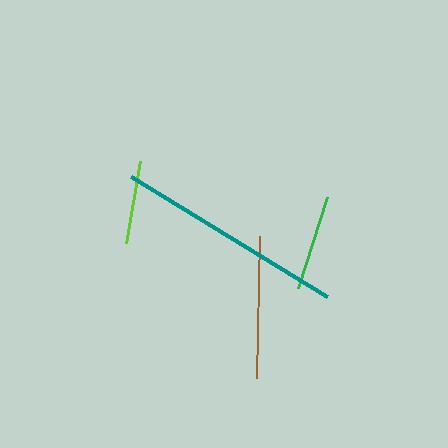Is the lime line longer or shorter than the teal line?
The teal line is longer than the lime line.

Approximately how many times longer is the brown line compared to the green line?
The brown line is approximately 1.5 times the length of the green line.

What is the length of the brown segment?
The brown segment is approximately 142 pixels long.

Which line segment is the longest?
The teal line is the longest at approximately 230 pixels.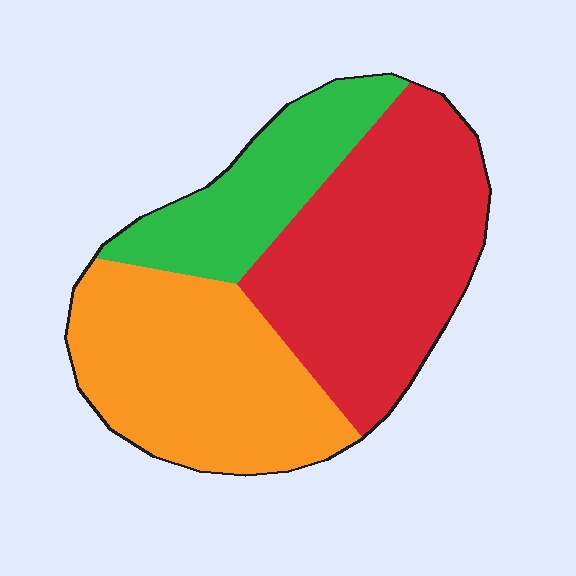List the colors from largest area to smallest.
From largest to smallest: red, orange, green.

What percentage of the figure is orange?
Orange takes up about three eighths (3/8) of the figure.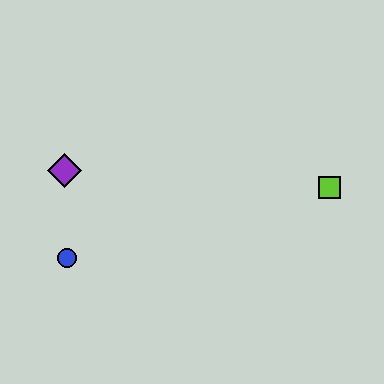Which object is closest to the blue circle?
The purple diamond is closest to the blue circle.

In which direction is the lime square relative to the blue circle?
The lime square is to the right of the blue circle.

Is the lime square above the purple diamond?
No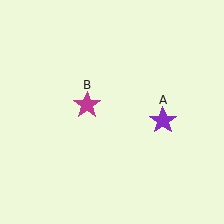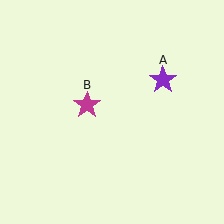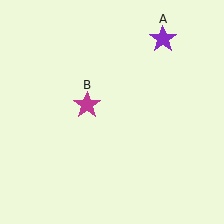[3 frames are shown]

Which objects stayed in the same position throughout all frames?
Magenta star (object B) remained stationary.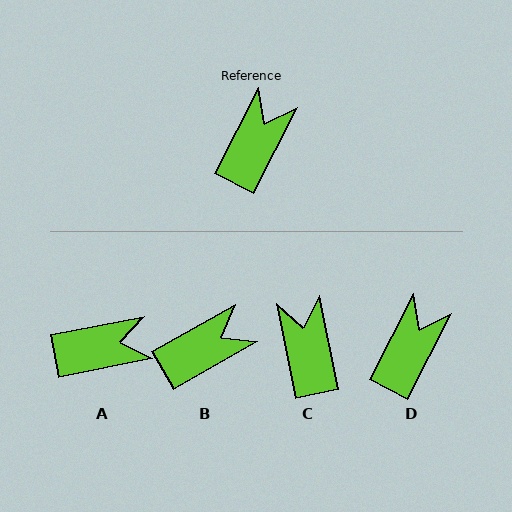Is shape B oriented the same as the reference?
No, it is off by about 34 degrees.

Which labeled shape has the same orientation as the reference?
D.